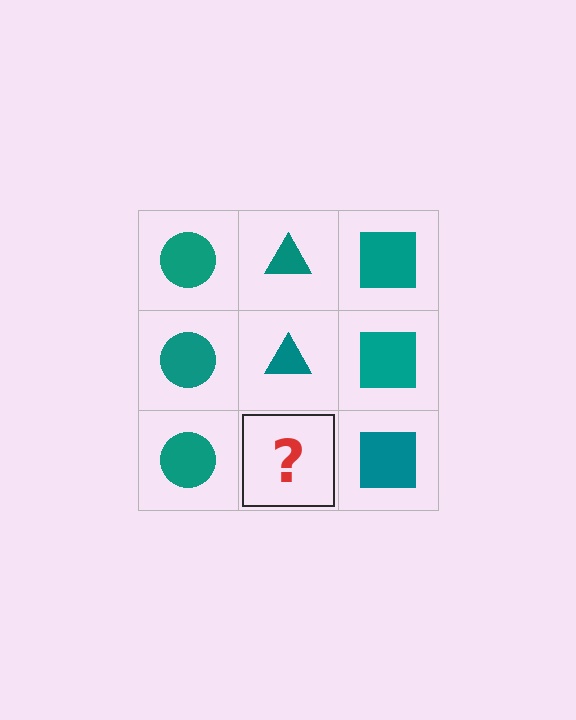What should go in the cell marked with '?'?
The missing cell should contain a teal triangle.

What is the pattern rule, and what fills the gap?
The rule is that each column has a consistent shape. The gap should be filled with a teal triangle.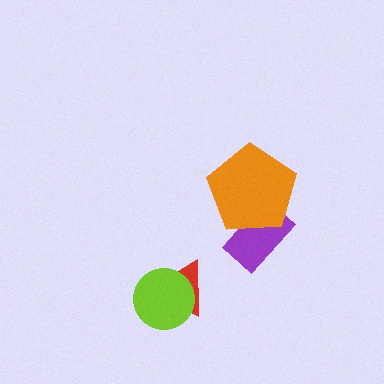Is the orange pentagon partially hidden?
No, no other shape covers it.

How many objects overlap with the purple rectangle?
1 object overlaps with the purple rectangle.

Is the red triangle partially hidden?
Yes, it is partially covered by another shape.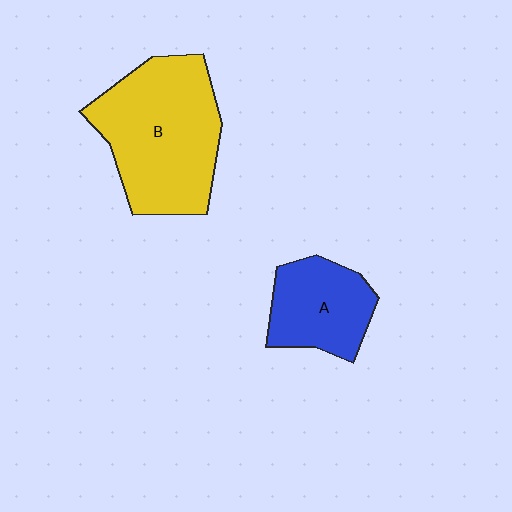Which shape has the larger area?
Shape B (yellow).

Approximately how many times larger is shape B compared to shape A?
Approximately 1.9 times.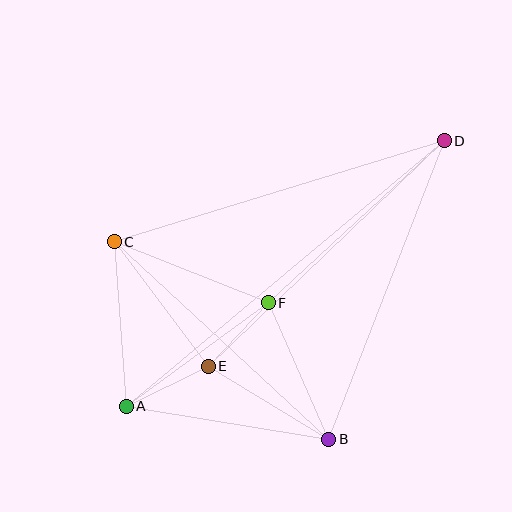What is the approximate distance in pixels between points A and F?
The distance between A and F is approximately 176 pixels.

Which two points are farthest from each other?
Points A and D are farthest from each other.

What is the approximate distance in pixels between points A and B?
The distance between A and B is approximately 205 pixels.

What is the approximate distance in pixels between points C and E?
The distance between C and E is approximately 156 pixels.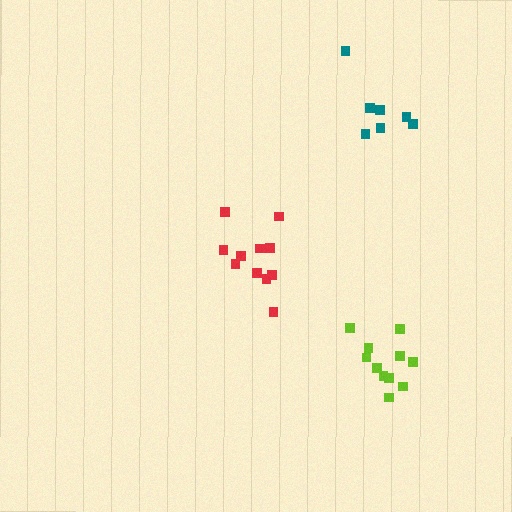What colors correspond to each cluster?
The clusters are colored: red, teal, lime.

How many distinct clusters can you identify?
There are 3 distinct clusters.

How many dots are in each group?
Group 1: 11 dots, Group 2: 7 dots, Group 3: 11 dots (29 total).